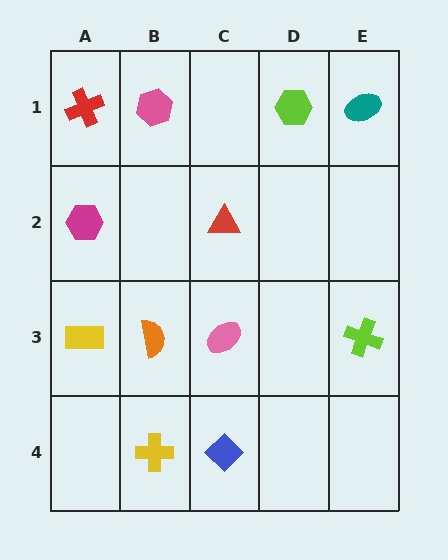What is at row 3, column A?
A yellow rectangle.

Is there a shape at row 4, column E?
No, that cell is empty.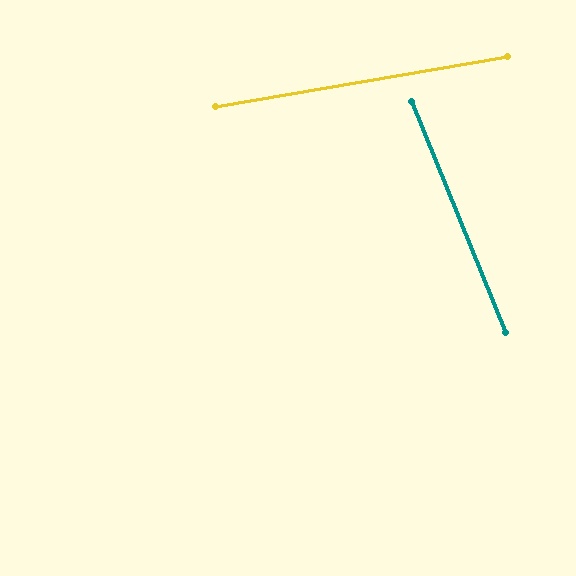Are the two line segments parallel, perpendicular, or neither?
Neither parallel nor perpendicular — they differ by about 78°.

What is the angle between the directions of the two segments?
Approximately 78 degrees.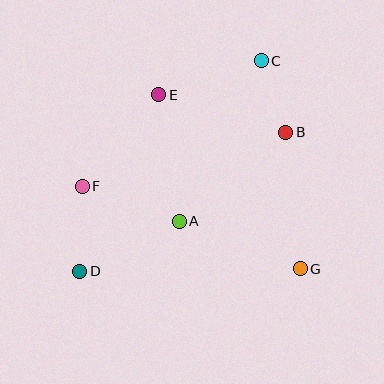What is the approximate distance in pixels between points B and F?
The distance between B and F is approximately 210 pixels.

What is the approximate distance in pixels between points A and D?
The distance between A and D is approximately 111 pixels.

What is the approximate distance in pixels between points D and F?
The distance between D and F is approximately 85 pixels.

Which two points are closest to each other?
Points B and C are closest to each other.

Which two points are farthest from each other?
Points C and D are farthest from each other.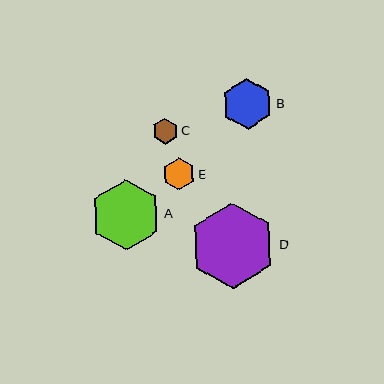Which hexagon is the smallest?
Hexagon C is the smallest with a size of approximately 26 pixels.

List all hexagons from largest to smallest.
From largest to smallest: D, A, B, E, C.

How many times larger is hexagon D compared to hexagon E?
Hexagon D is approximately 2.7 times the size of hexagon E.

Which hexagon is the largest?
Hexagon D is the largest with a size of approximately 87 pixels.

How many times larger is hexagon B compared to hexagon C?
Hexagon B is approximately 2.0 times the size of hexagon C.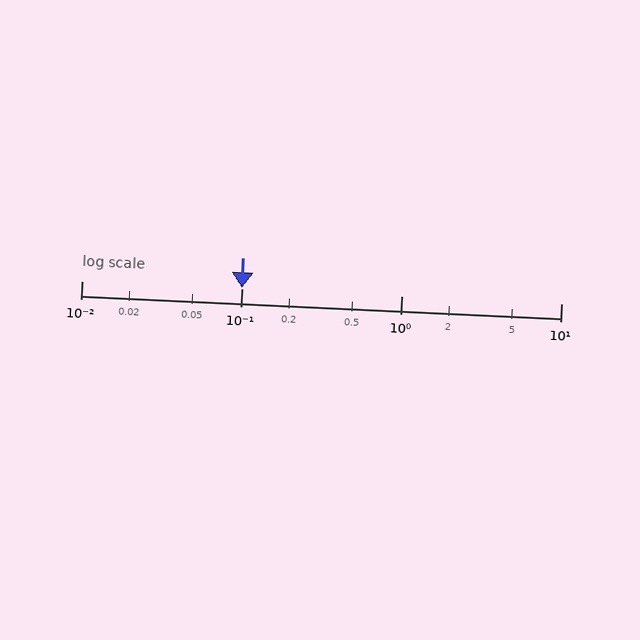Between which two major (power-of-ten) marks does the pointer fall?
The pointer is between 0.1 and 1.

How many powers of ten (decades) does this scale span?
The scale spans 3 decades, from 0.01 to 10.